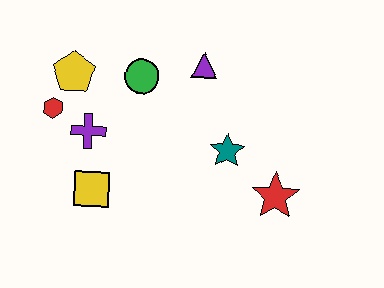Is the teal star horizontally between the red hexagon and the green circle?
No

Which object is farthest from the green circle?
The red star is farthest from the green circle.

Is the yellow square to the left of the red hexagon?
No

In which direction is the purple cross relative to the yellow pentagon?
The purple cross is below the yellow pentagon.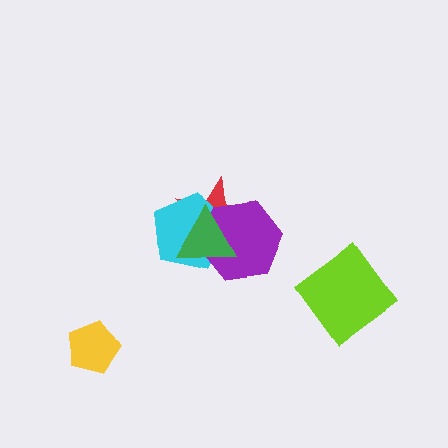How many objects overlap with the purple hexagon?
3 objects overlap with the purple hexagon.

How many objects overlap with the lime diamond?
0 objects overlap with the lime diamond.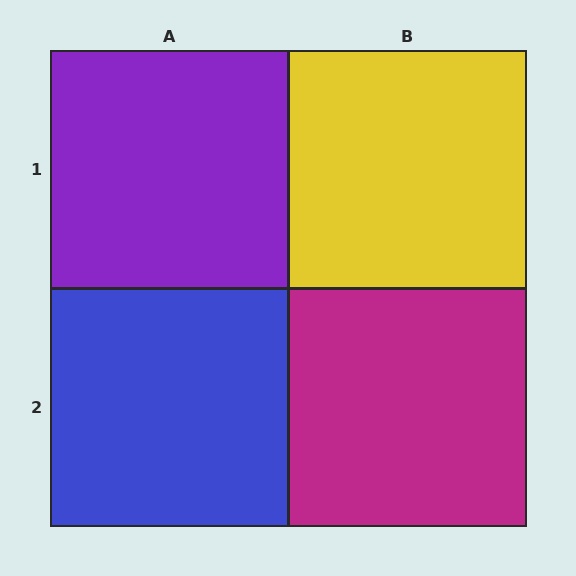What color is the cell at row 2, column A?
Blue.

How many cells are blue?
1 cell is blue.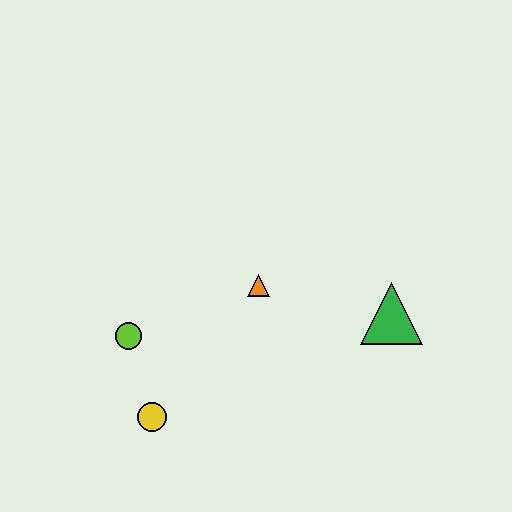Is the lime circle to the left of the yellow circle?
Yes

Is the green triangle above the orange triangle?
No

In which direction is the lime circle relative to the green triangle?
The lime circle is to the left of the green triangle.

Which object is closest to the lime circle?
The yellow circle is closest to the lime circle.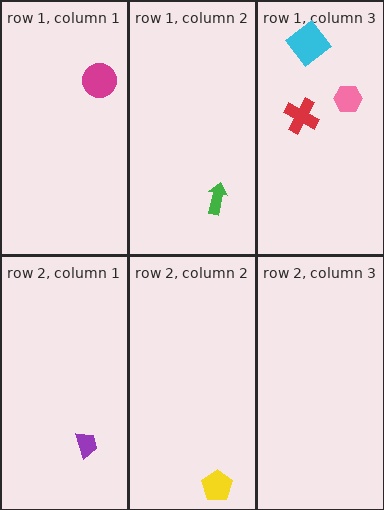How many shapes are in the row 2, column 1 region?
1.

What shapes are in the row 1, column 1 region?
The magenta circle.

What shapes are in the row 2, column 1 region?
The purple trapezoid.